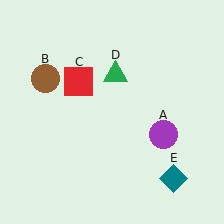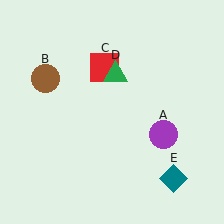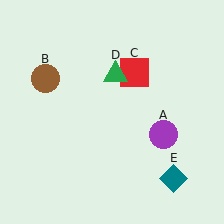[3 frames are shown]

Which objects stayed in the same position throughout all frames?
Purple circle (object A) and brown circle (object B) and green triangle (object D) and teal diamond (object E) remained stationary.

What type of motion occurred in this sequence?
The red square (object C) rotated clockwise around the center of the scene.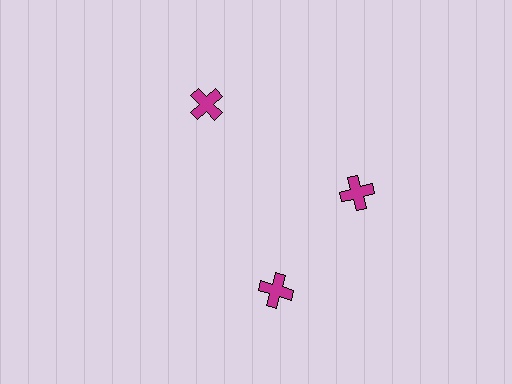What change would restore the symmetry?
The symmetry would be restored by rotating it back into even spacing with its neighbors so that all 3 crosses sit at equal angles and equal distance from the center.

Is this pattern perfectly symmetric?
No. The 3 magenta crosses are arranged in a ring, but one element near the 7 o'clock position is rotated out of alignment along the ring, breaking the 3-fold rotational symmetry.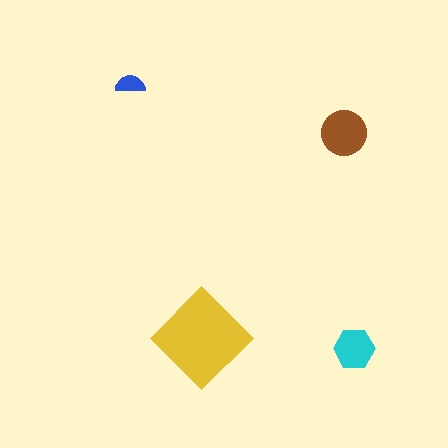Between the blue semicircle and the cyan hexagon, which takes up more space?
The cyan hexagon.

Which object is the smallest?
The blue semicircle.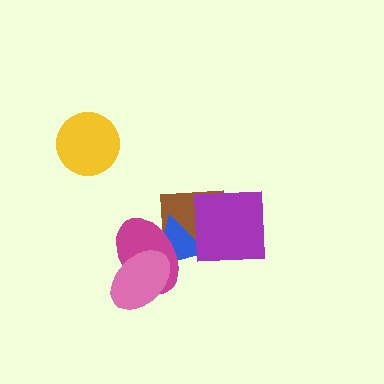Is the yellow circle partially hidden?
No, no other shape covers it.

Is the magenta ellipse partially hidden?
Yes, it is partially covered by another shape.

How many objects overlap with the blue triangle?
4 objects overlap with the blue triangle.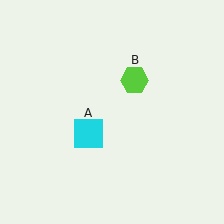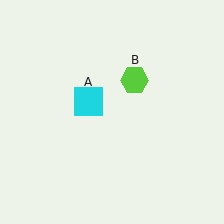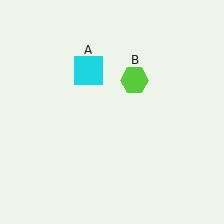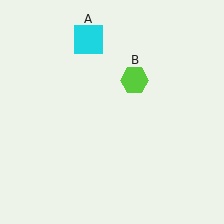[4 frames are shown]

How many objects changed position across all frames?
1 object changed position: cyan square (object A).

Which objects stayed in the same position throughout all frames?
Lime hexagon (object B) remained stationary.